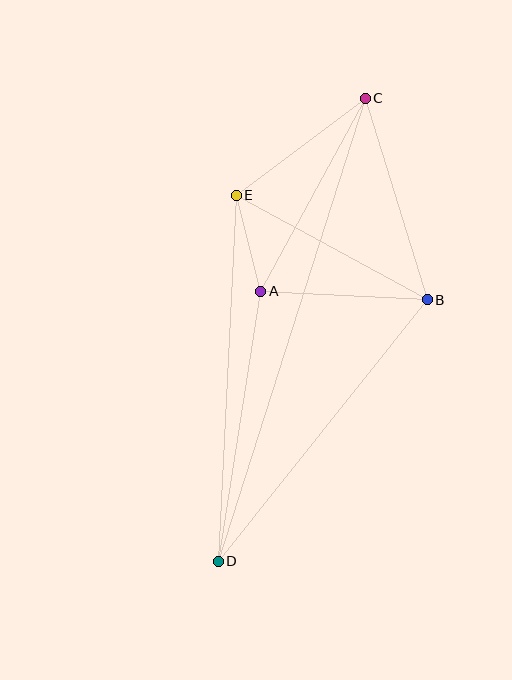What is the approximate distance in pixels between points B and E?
The distance between B and E is approximately 218 pixels.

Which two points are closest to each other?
Points A and E are closest to each other.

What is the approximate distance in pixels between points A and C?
The distance between A and C is approximately 220 pixels.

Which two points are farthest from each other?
Points C and D are farthest from each other.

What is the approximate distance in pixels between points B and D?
The distance between B and D is approximately 335 pixels.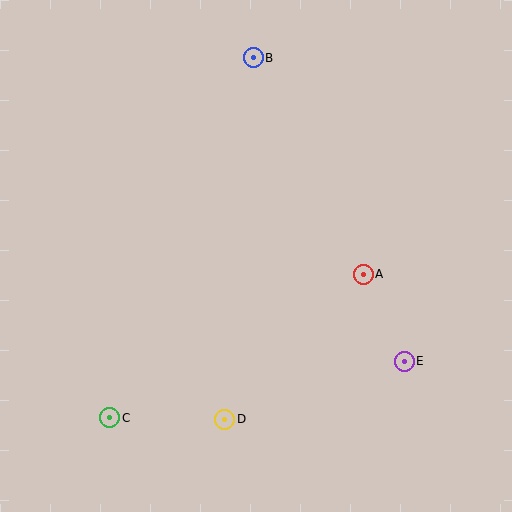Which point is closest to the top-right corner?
Point B is closest to the top-right corner.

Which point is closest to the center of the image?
Point A at (363, 274) is closest to the center.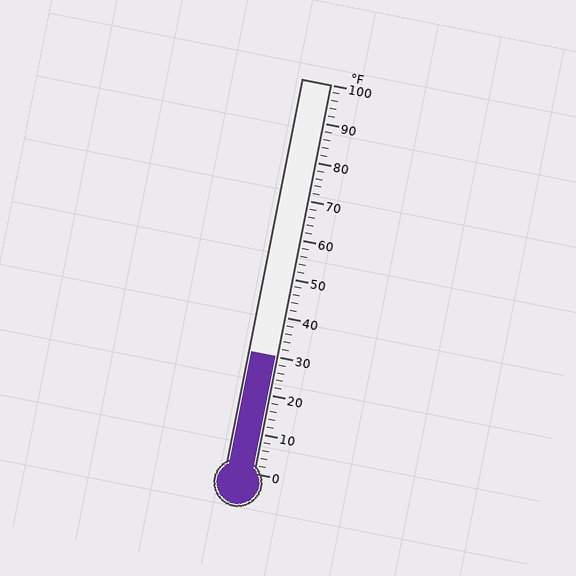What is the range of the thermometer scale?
The thermometer scale ranges from 0°F to 100°F.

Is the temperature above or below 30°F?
The temperature is at 30°F.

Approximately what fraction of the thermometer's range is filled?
The thermometer is filled to approximately 30% of its range.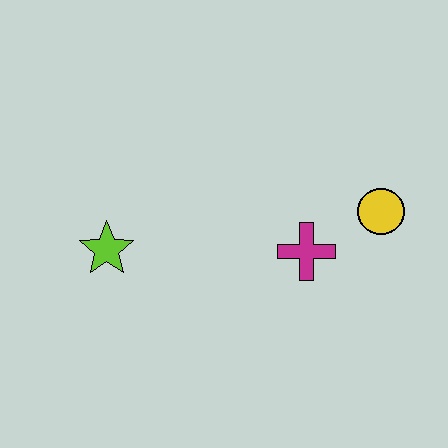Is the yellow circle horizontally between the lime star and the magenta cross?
No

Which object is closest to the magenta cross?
The yellow circle is closest to the magenta cross.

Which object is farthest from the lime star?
The yellow circle is farthest from the lime star.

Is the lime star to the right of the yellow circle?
No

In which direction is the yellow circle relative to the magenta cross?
The yellow circle is to the right of the magenta cross.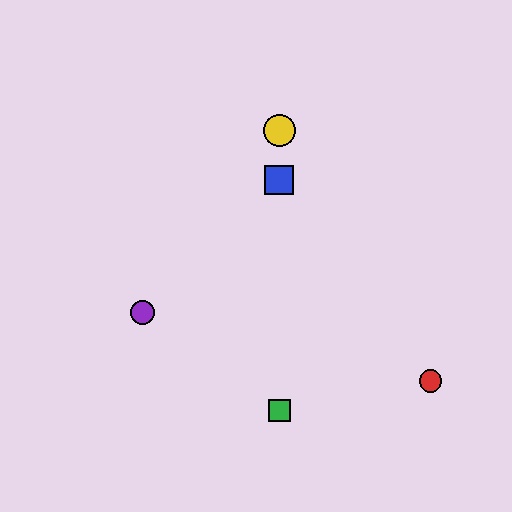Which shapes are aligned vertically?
The blue square, the green square, the yellow circle are aligned vertically.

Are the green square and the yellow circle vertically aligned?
Yes, both are at x≈279.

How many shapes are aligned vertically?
3 shapes (the blue square, the green square, the yellow circle) are aligned vertically.